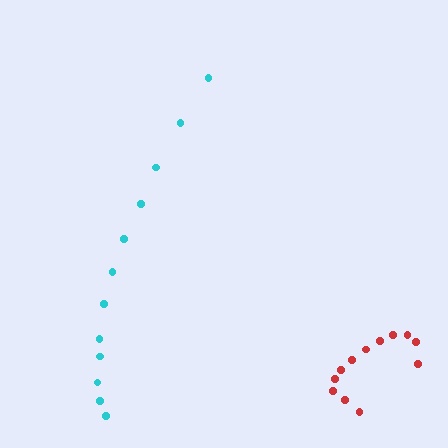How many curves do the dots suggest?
There are 2 distinct paths.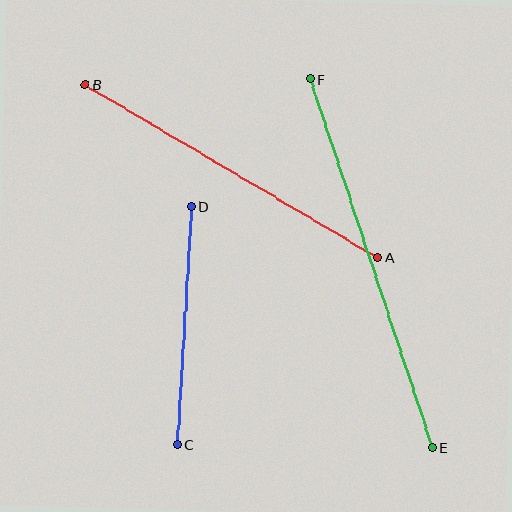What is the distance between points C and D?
The distance is approximately 238 pixels.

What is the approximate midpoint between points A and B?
The midpoint is at approximately (231, 171) pixels.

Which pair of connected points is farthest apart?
Points E and F are farthest apart.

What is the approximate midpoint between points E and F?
The midpoint is at approximately (371, 263) pixels.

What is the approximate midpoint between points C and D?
The midpoint is at approximately (184, 326) pixels.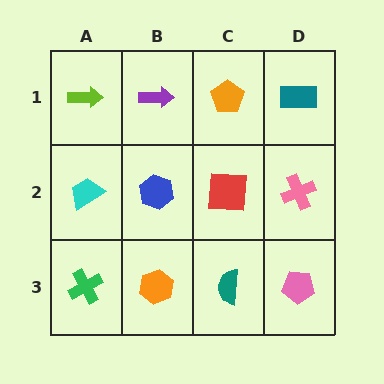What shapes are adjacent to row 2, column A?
A lime arrow (row 1, column A), a green cross (row 3, column A), a blue hexagon (row 2, column B).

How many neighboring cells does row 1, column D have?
2.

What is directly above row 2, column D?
A teal rectangle.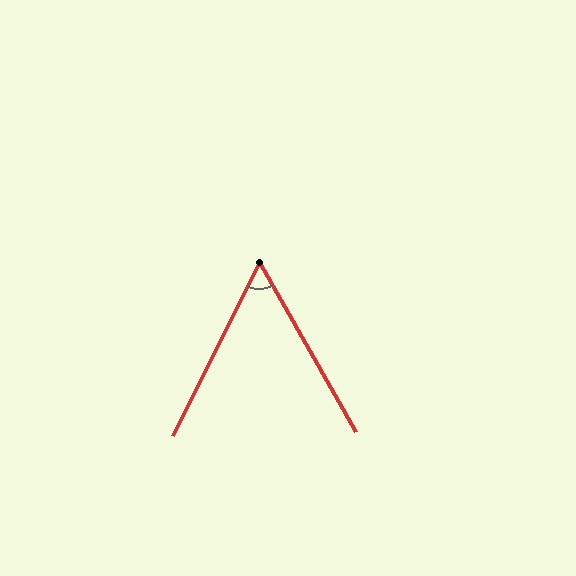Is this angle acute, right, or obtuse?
It is acute.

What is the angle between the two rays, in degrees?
Approximately 56 degrees.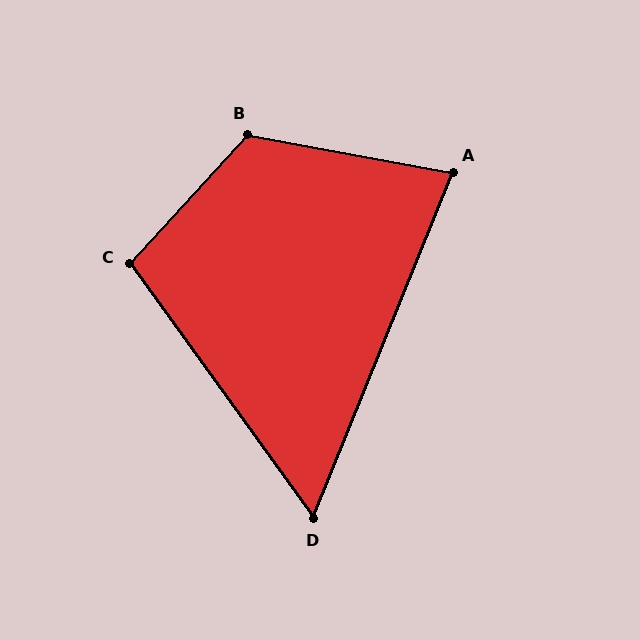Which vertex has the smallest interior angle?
D, at approximately 58 degrees.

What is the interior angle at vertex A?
Approximately 78 degrees (acute).